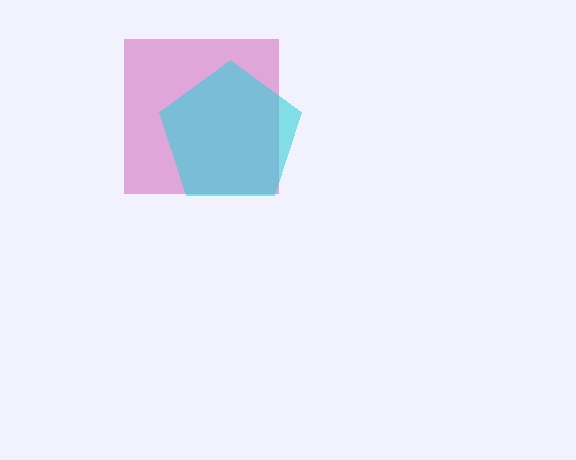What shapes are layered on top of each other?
The layered shapes are: a magenta square, a cyan pentagon.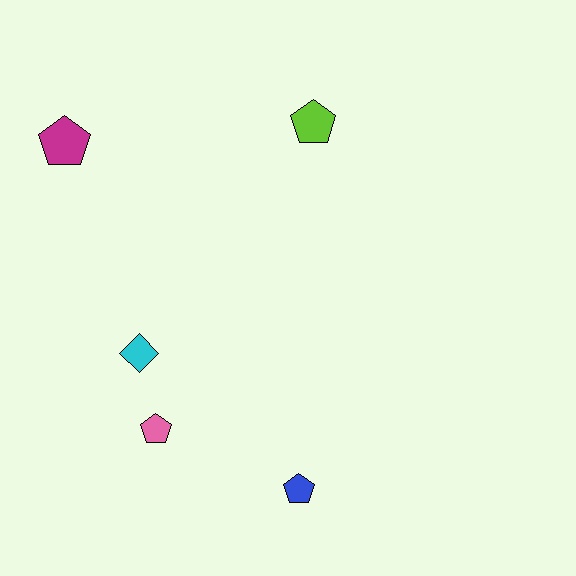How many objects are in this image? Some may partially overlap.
There are 5 objects.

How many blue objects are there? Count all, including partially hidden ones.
There is 1 blue object.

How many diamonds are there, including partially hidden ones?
There is 1 diamond.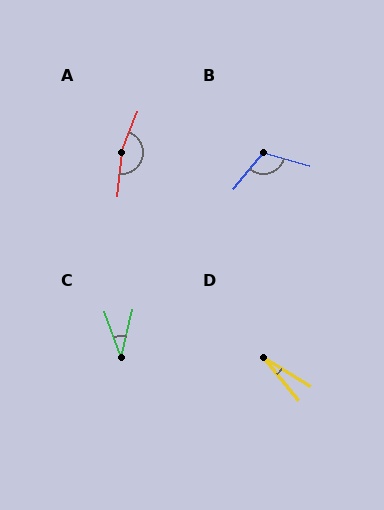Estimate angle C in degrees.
Approximately 34 degrees.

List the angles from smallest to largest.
D (19°), C (34°), B (113°), A (164°).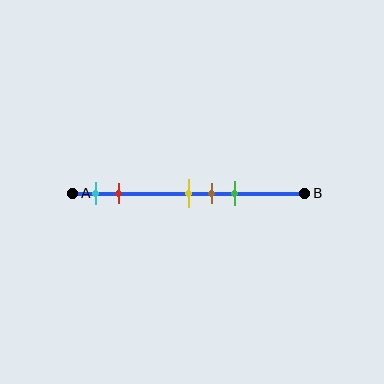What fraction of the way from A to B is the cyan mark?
The cyan mark is approximately 10% (0.1) of the way from A to B.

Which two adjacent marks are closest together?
The yellow and brown marks are the closest adjacent pair.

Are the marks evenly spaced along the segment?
No, the marks are not evenly spaced.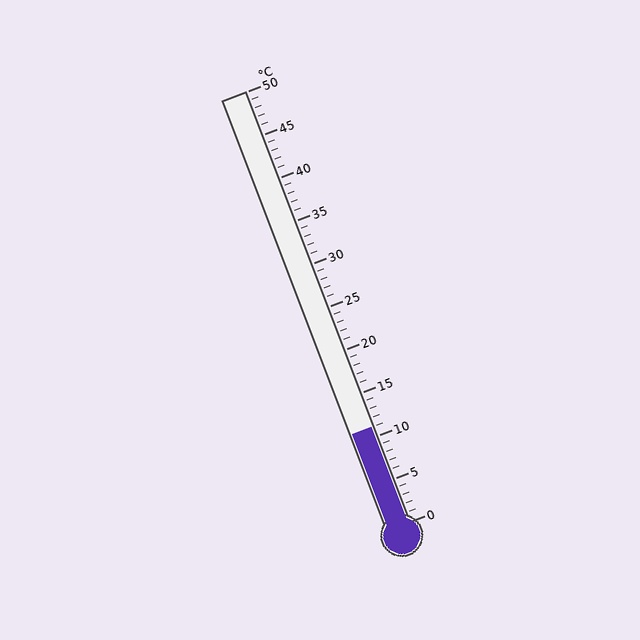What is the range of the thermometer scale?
The thermometer scale ranges from 0°C to 50°C.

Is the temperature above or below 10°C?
The temperature is above 10°C.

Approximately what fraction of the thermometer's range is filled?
The thermometer is filled to approximately 20% of its range.